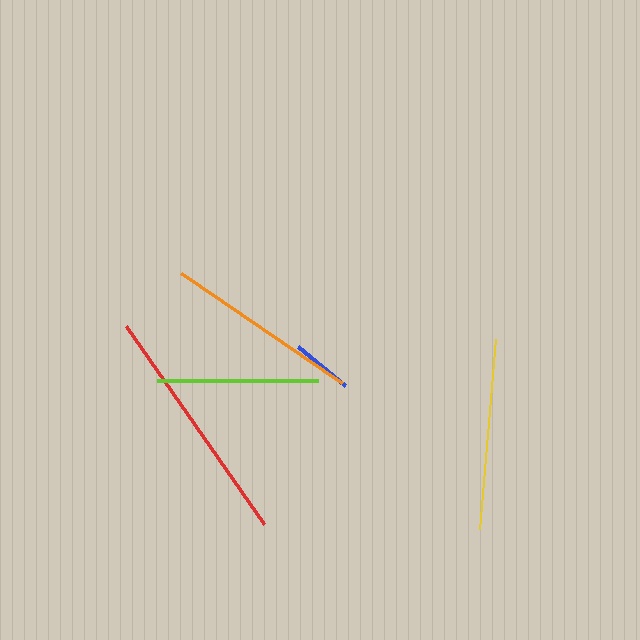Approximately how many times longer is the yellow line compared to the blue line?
The yellow line is approximately 3.1 times the length of the blue line.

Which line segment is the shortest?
The blue line is the shortest at approximately 61 pixels.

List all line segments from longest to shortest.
From longest to shortest: red, orange, yellow, lime, blue.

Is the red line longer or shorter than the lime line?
The red line is longer than the lime line.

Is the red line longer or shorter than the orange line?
The red line is longer than the orange line.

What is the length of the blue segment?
The blue segment is approximately 61 pixels long.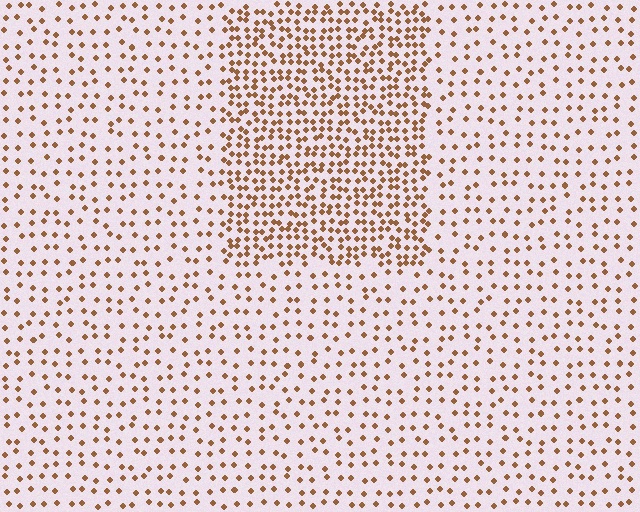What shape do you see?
I see a rectangle.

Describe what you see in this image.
The image contains small brown elements arranged at two different densities. A rectangle-shaped region is visible where the elements are more densely packed than the surrounding area.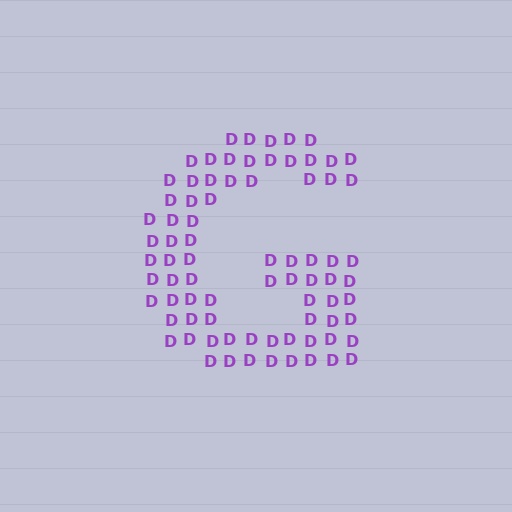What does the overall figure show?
The overall figure shows the letter G.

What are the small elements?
The small elements are letter D's.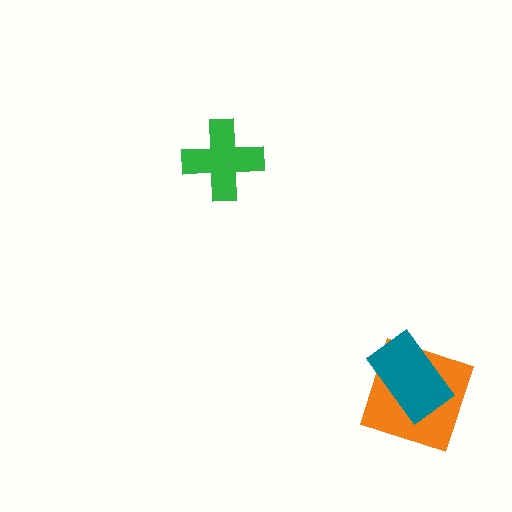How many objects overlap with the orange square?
1 object overlaps with the orange square.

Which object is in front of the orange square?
The teal rectangle is in front of the orange square.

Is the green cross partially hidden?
No, no other shape covers it.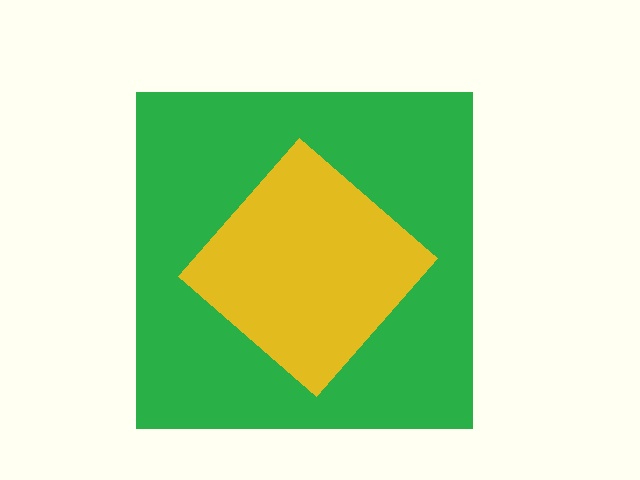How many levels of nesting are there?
2.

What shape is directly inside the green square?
The yellow diamond.